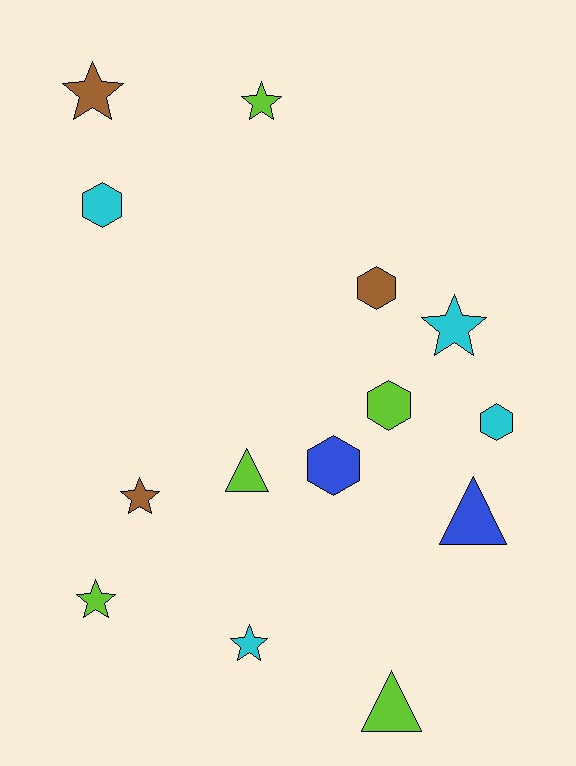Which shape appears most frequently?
Star, with 6 objects.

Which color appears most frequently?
Lime, with 5 objects.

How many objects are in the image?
There are 14 objects.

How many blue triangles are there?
There is 1 blue triangle.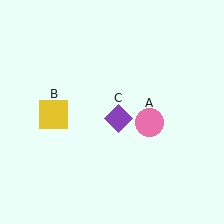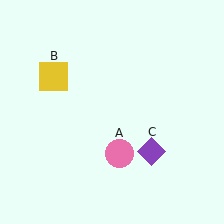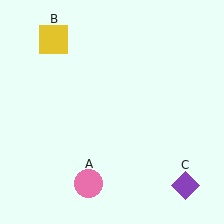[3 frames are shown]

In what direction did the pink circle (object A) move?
The pink circle (object A) moved down and to the left.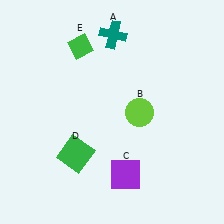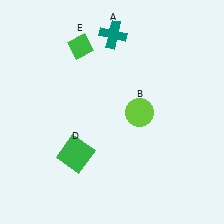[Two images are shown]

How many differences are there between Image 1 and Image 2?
There is 1 difference between the two images.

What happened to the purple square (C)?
The purple square (C) was removed in Image 2. It was in the bottom-right area of Image 1.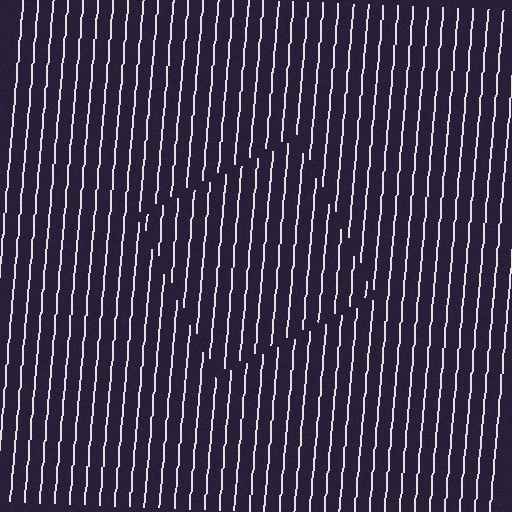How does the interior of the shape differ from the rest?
The interior of the shape contains the same grating, shifted by half a period — the contour is defined by the phase discontinuity where line-ends from the inner and outer gratings abut.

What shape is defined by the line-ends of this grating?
An illusory square. The interior of the shape contains the same grating, shifted by half a period — the contour is defined by the phase discontinuity where line-ends from the inner and outer gratings abut.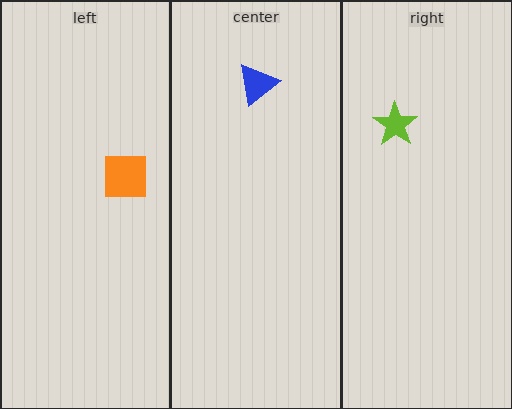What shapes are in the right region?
The lime star.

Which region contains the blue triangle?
The center region.